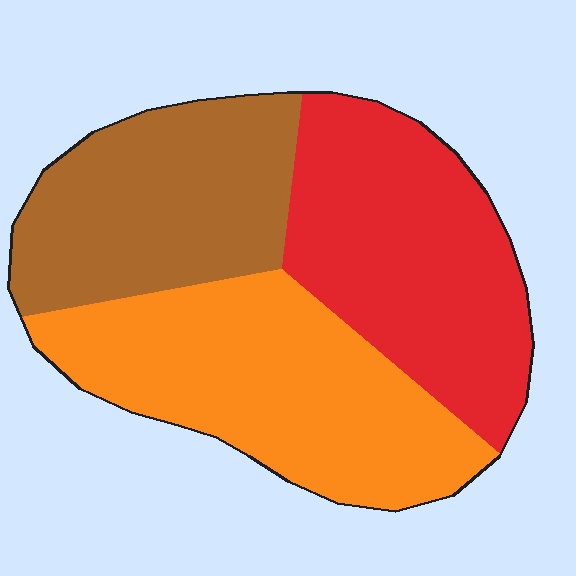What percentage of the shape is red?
Red takes up about one third (1/3) of the shape.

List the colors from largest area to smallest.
From largest to smallest: orange, red, brown.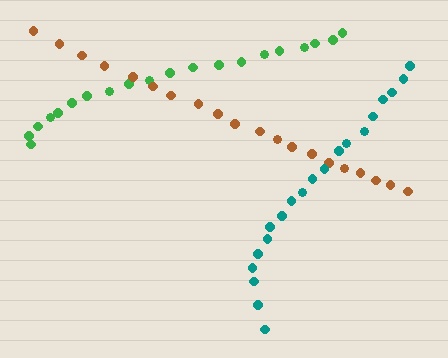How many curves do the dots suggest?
There are 3 distinct paths.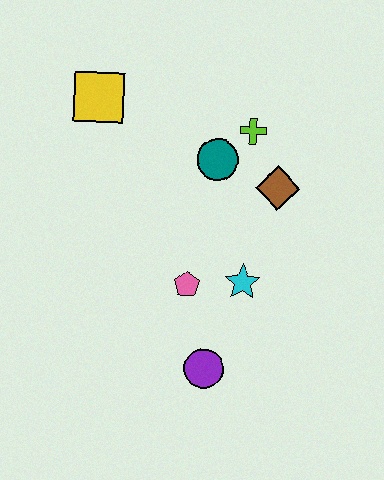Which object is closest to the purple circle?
The pink pentagon is closest to the purple circle.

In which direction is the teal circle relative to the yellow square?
The teal circle is to the right of the yellow square.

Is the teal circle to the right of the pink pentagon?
Yes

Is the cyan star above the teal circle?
No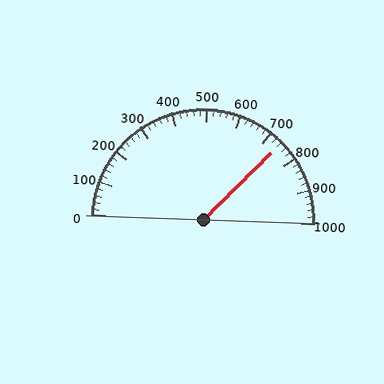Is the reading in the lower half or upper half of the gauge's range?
The reading is in the upper half of the range (0 to 1000).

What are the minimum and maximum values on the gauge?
The gauge ranges from 0 to 1000.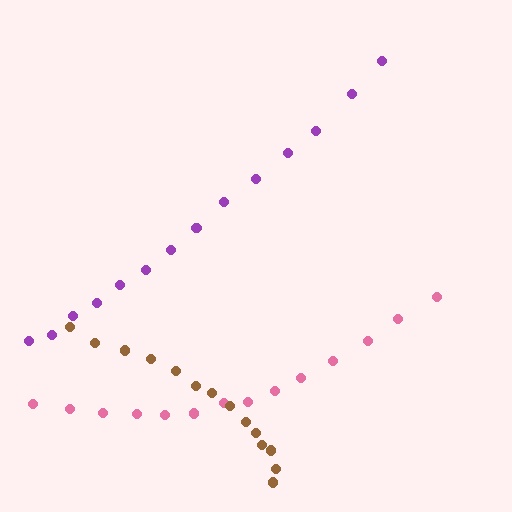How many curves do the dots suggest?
There are 3 distinct paths.